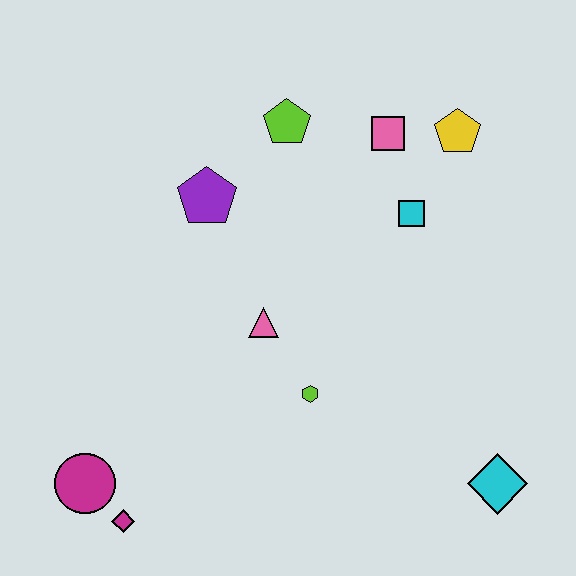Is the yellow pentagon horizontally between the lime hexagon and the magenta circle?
No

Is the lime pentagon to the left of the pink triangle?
No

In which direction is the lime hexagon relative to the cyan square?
The lime hexagon is below the cyan square.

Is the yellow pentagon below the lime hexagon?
No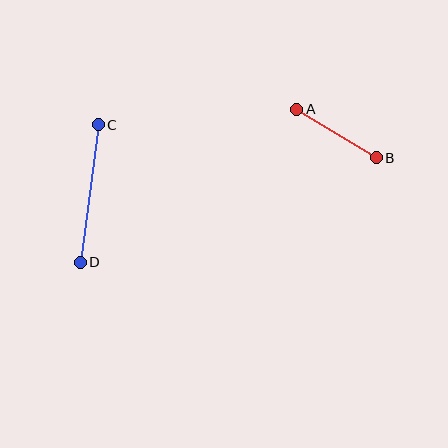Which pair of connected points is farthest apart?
Points C and D are farthest apart.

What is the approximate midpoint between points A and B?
The midpoint is at approximately (337, 134) pixels.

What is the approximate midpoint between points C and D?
The midpoint is at approximately (89, 193) pixels.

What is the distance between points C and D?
The distance is approximately 138 pixels.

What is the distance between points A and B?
The distance is approximately 93 pixels.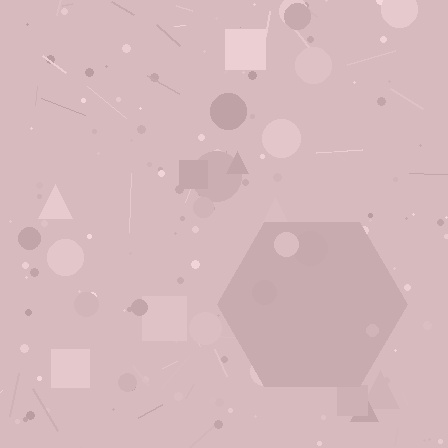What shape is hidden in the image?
A hexagon is hidden in the image.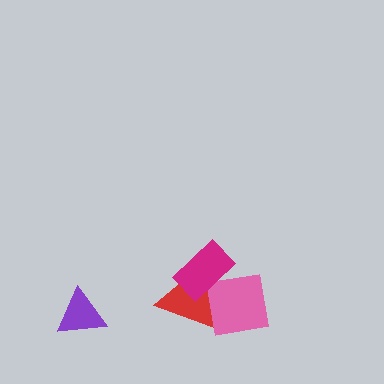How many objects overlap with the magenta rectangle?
2 objects overlap with the magenta rectangle.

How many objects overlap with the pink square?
2 objects overlap with the pink square.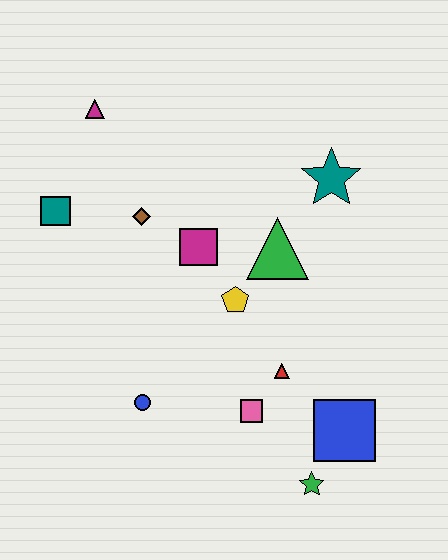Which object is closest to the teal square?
The brown diamond is closest to the teal square.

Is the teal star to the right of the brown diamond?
Yes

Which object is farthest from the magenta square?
The green star is farthest from the magenta square.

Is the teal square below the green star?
No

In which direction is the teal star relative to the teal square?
The teal star is to the right of the teal square.